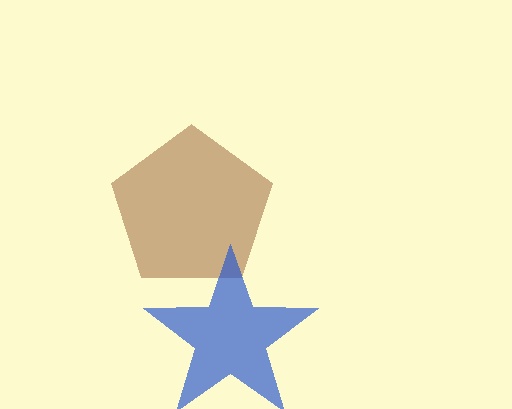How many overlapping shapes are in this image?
There are 2 overlapping shapes in the image.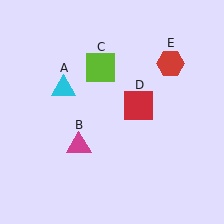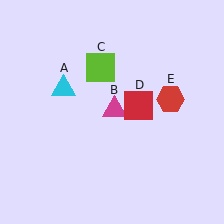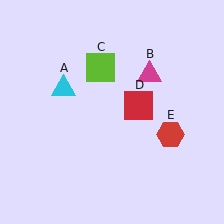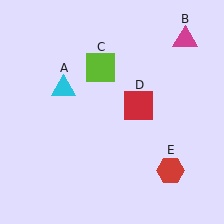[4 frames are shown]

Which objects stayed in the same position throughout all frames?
Cyan triangle (object A) and lime square (object C) and red square (object D) remained stationary.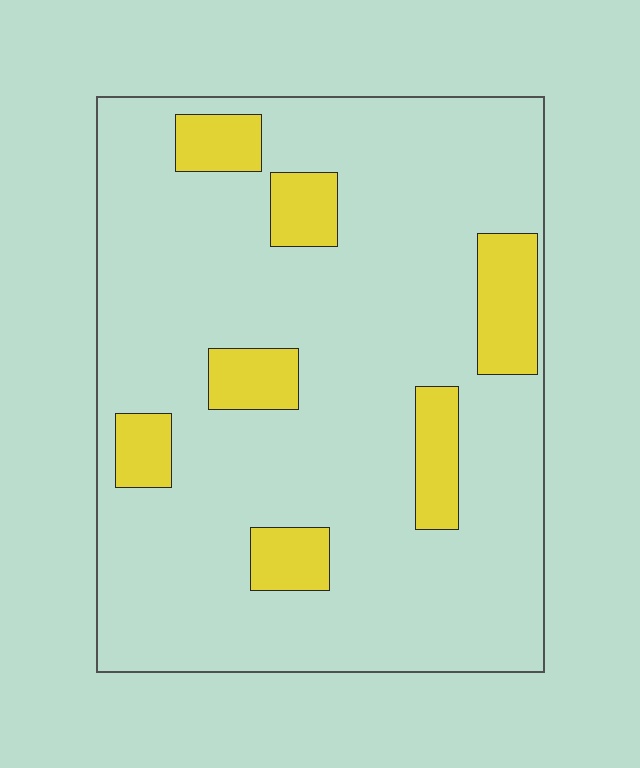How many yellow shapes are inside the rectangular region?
7.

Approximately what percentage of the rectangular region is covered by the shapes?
Approximately 15%.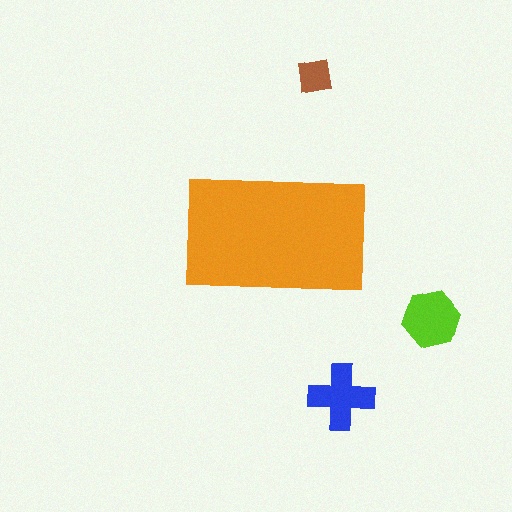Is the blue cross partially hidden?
No, the blue cross is fully visible.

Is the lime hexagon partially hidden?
No, the lime hexagon is fully visible.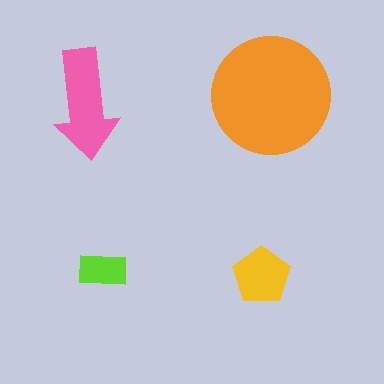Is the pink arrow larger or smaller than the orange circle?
Smaller.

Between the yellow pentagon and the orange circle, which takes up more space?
The orange circle.